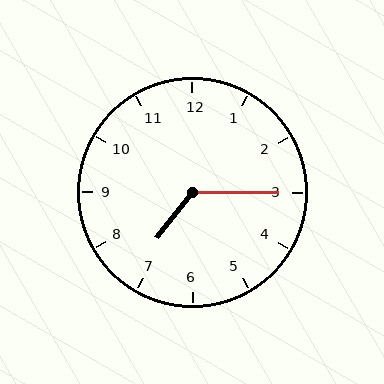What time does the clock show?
7:15.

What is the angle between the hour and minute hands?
Approximately 128 degrees.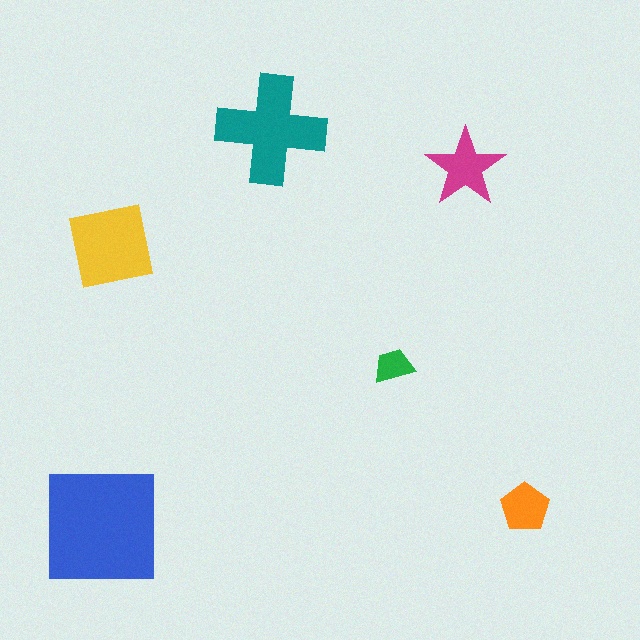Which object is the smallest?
The green trapezoid.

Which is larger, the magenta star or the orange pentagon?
The magenta star.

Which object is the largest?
The blue square.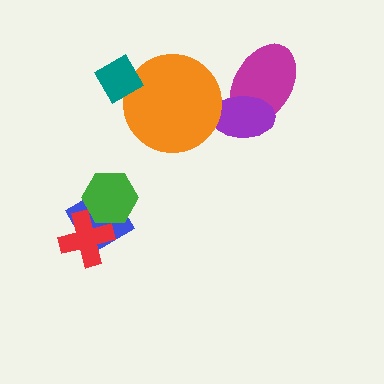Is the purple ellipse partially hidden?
Yes, it is partially covered by another shape.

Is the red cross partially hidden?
Yes, it is partially covered by another shape.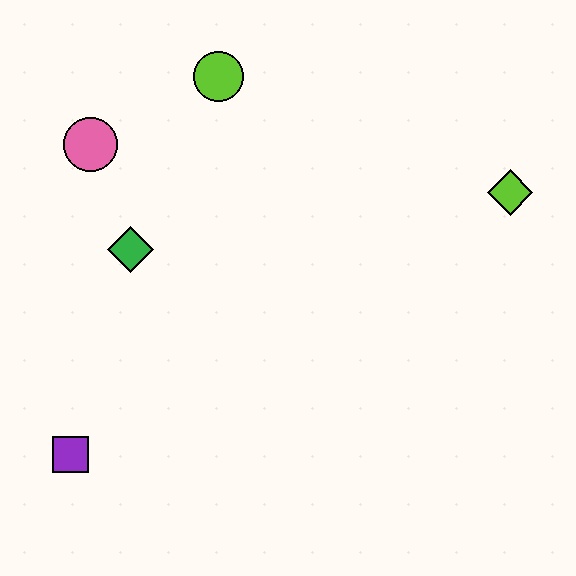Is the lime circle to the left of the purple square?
No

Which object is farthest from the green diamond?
The lime diamond is farthest from the green diamond.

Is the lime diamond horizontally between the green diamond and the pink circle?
No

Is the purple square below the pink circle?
Yes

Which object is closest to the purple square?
The green diamond is closest to the purple square.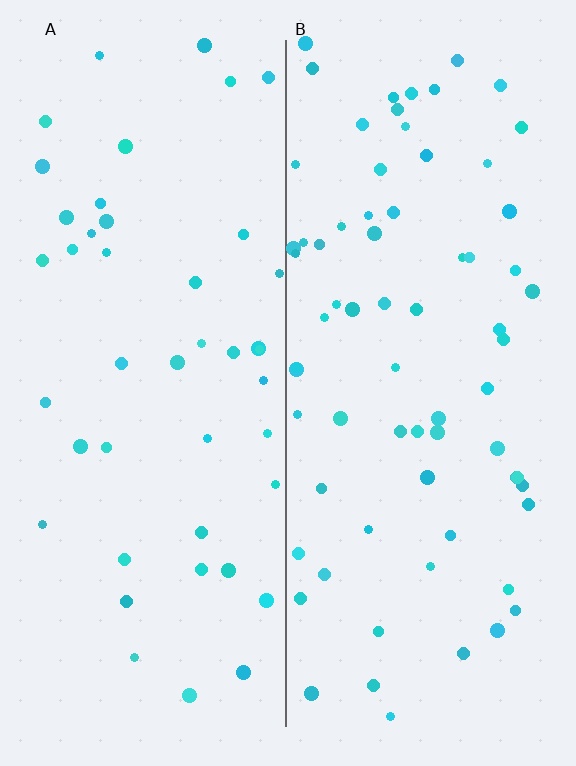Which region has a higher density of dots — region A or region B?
B (the right).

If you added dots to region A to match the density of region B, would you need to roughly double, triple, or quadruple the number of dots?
Approximately double.